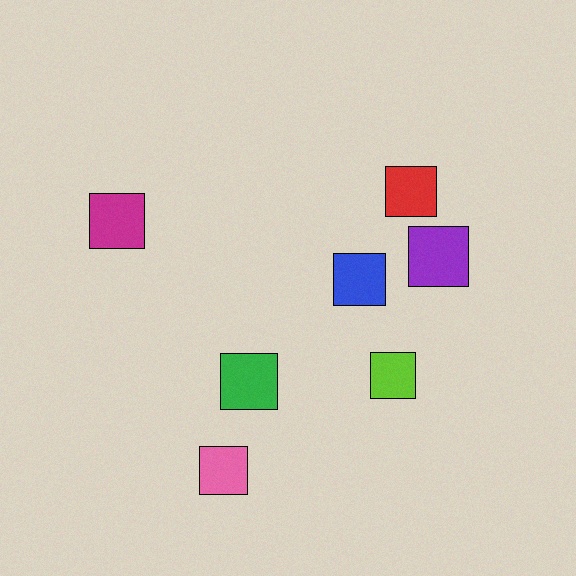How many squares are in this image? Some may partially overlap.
There are 7 squares.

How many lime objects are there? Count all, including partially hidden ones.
There is 1 lime object.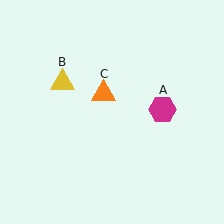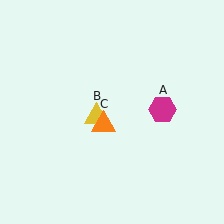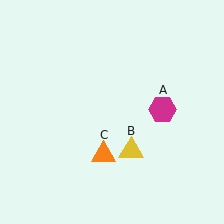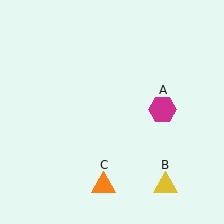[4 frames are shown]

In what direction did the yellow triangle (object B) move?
The yellow triangle (object B) moved down and to the right.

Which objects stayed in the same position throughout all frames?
Magenta hexagon (object A) remained stationary.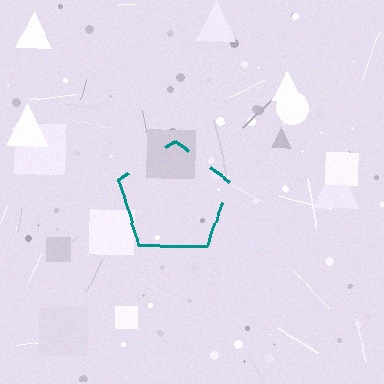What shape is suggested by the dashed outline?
The dashed outline suggests a pentagon.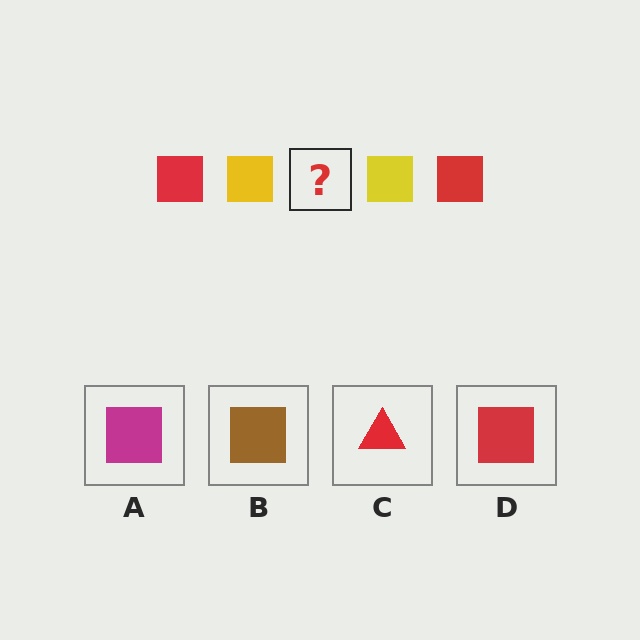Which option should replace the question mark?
Option D.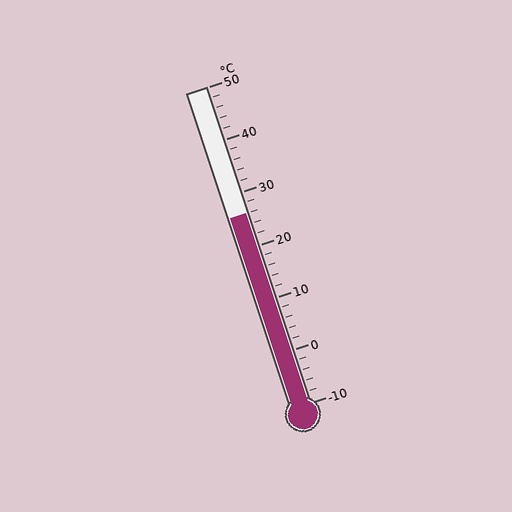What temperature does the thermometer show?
The thermometer shows approximately 26°C.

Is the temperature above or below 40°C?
The temperature is below 40°C.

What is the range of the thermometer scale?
The thermometer scale ranges from -10°C to 50°C.